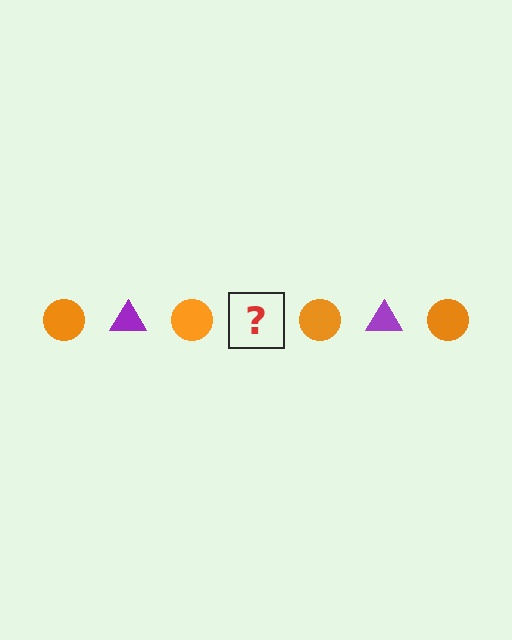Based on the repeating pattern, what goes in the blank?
The blank should be a purple triangle.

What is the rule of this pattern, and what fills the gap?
The rule is that the pattern alternates between orange circle and purple triangle. The gap should be filled with a purple triangle.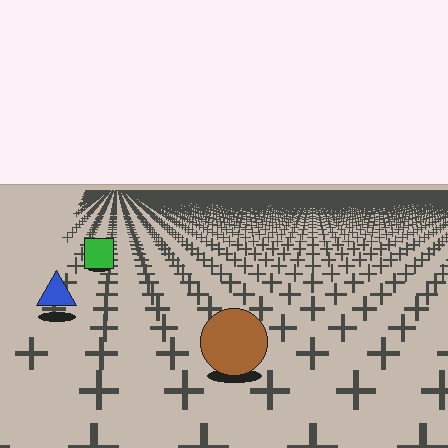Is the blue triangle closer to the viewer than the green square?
Yes. The blue triangle is closer — you can tell from the texture gradient: the ground texture is coarser near it.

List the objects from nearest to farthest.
From nearest to farthest: the brown circle, the blue triangle, the green square.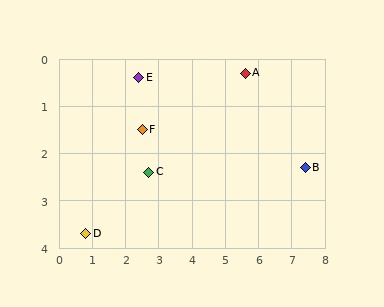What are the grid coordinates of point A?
Point A is at approximately (5.6, 0.3).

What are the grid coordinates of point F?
Point F is at approximately (2.5, 1.5).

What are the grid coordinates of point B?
Point B is at approximately (7.4, 2.3).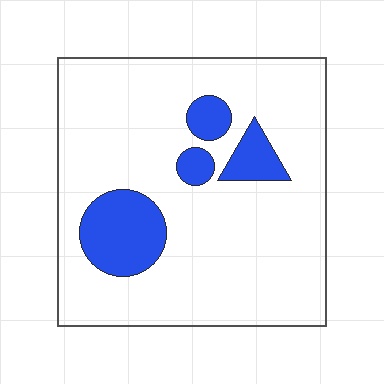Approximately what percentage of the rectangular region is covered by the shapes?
Approximately 15%.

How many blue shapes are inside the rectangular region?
4.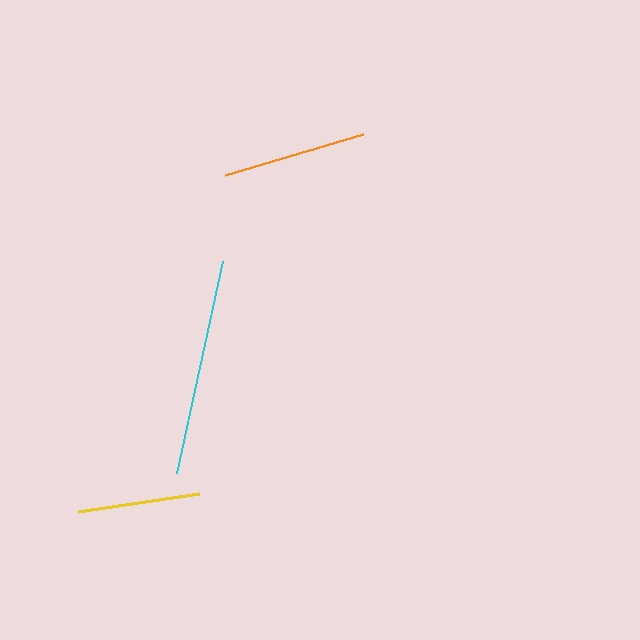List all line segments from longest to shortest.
From longest to shortest: cyan, orange, yellow.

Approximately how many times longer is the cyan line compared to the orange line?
The cyan line is approximately 1.5 times the length of the orange line.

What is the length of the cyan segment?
The cyan segment is approximately 217 pixels long.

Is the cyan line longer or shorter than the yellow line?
The cyan line is longer than the yellow line.